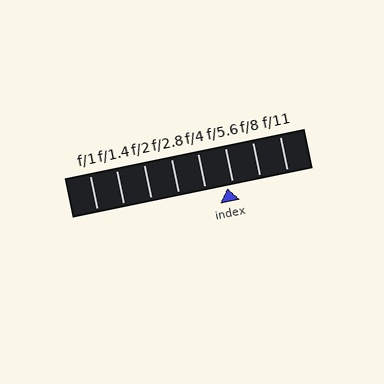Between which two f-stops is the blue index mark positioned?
The index mark is between f/4 and f/5.6.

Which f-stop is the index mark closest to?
The index mark is closest to f/5.6.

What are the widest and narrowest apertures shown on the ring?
The widest aperture shown is f/1 and the narrowest is f/11.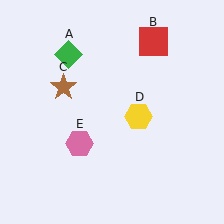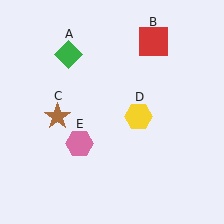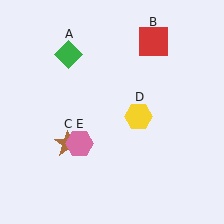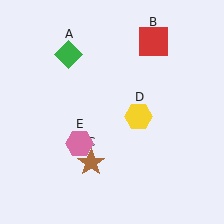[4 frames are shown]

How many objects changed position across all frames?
1 object changed position: brown star (object C).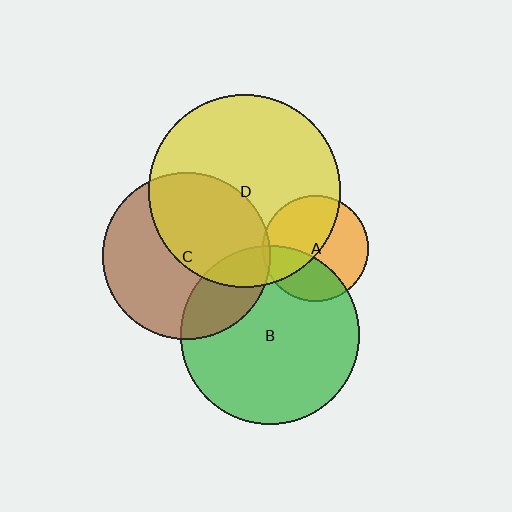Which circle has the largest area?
Circle D (yellow).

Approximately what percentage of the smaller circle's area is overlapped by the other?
Approximately 35%.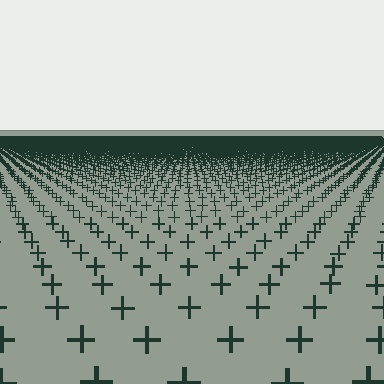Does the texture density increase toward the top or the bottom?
Density increases toward the top.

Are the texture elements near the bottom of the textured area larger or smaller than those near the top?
Larger. Near the bottom, elements are closer to the viewer and appear at a bigger on-screen size.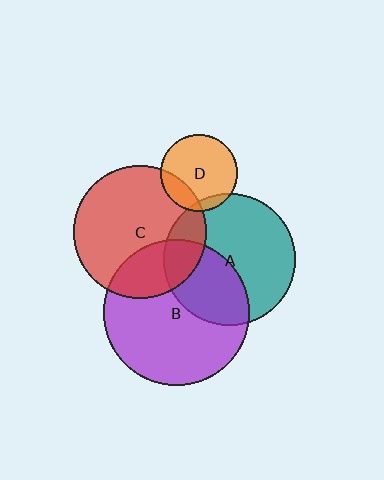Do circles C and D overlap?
Yes.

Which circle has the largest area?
Circle B (purple).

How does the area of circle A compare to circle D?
Approximately 3.0 times.